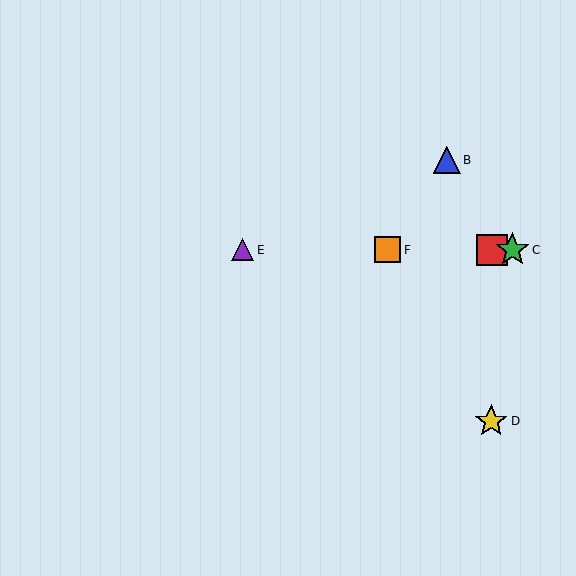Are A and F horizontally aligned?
Yes, both are at y≈250.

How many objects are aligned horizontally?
4 objects (A, C, E, F) are aligned horizontally.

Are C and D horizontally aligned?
No, C is at y≈250 and D is at y≈421.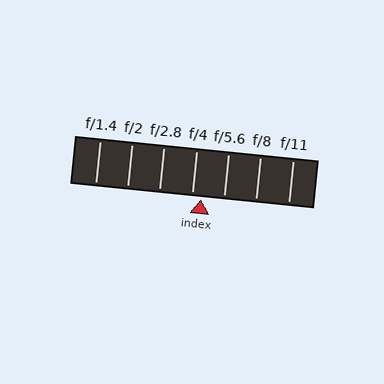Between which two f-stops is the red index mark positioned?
The index mark is between f/4 and f/5.6.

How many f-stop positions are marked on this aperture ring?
There are 7 f-stop positions marked.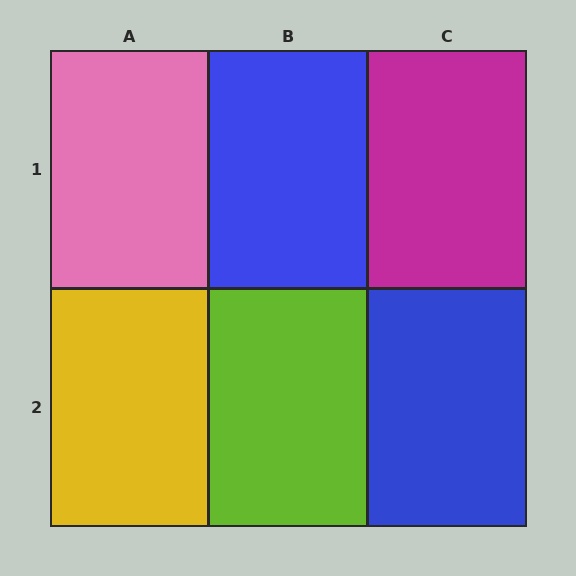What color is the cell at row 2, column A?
Yellow.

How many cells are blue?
2 cells are blue.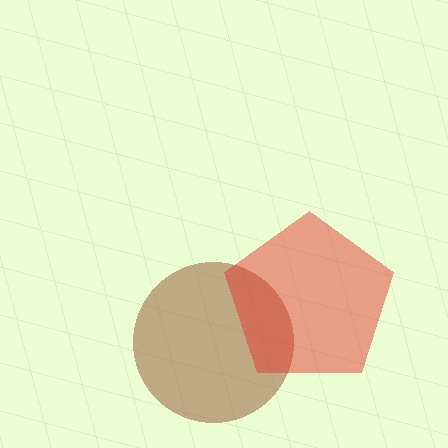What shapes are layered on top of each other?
The layered shapes are: a brown circle, a red pentagon.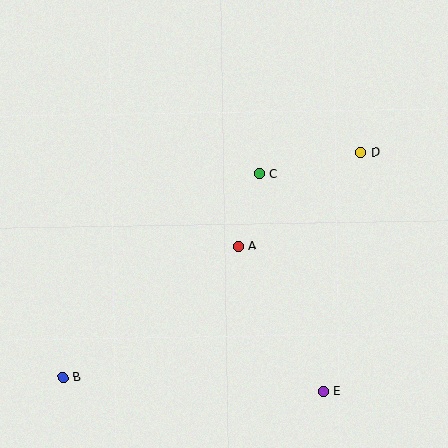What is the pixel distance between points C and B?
The distance between C and B is 283 pixels.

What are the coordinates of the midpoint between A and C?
The midpoint between A and C is at (249, 210).